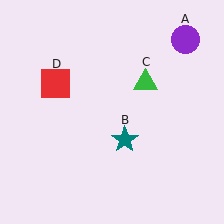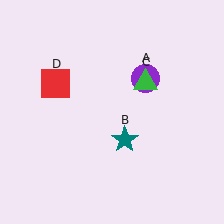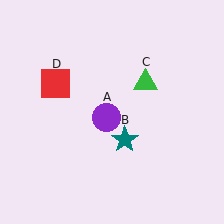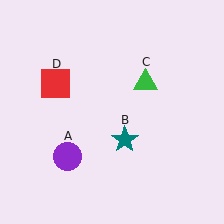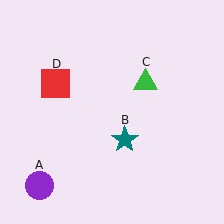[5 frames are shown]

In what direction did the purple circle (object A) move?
The purple circle (object A) moved down and to the left.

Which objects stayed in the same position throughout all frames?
Teal star (object B) and green triangle (object C) and red square (object D) remained stationary.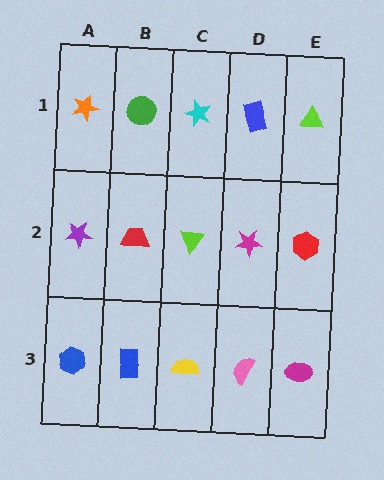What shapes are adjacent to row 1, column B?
A red trapezoid (row 2, column B), an orange star (row 1, column A), a cyan star (row 1, column C).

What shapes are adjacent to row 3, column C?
A lime triangle (row 2, column C), a blue rectangle (row 3, column B), a pink semicircle (row 3, column D).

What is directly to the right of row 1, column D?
A lime triangle.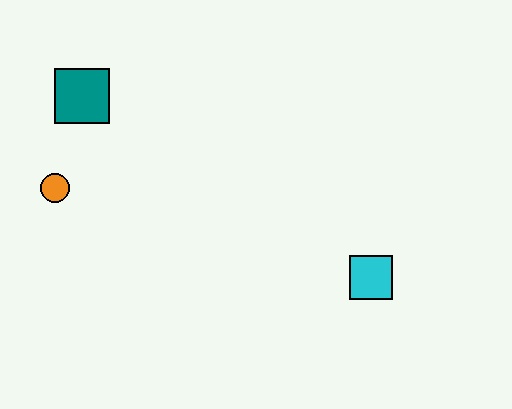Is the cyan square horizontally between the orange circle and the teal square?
No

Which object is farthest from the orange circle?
The cyan square is farthest from the orange circle.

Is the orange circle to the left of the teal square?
Yes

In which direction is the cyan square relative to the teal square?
The cyan square is to the right of the teal square.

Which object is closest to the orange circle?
The teal square is closest to the orange circle.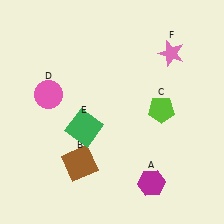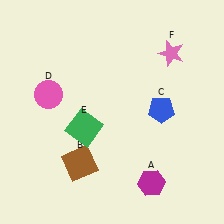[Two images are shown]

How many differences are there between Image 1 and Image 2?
There is 1 difference between the two images.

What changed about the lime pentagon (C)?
In Image 1, C is lime. In Image 2, it changed to blue.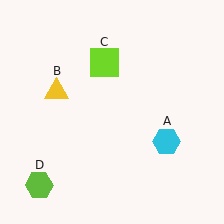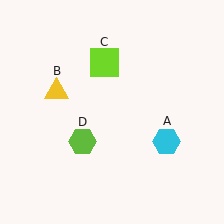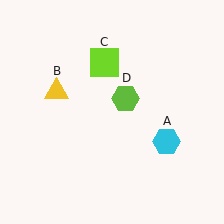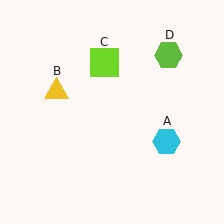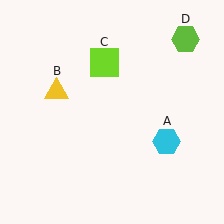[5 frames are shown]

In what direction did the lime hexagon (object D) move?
The lime hexagon (object D) moved up and to the right.